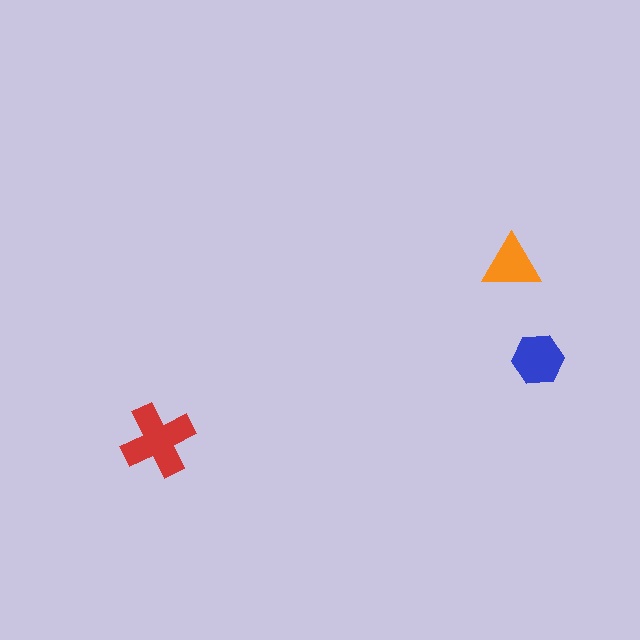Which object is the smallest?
The orange triangle.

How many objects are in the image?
There are 3 objects in the image.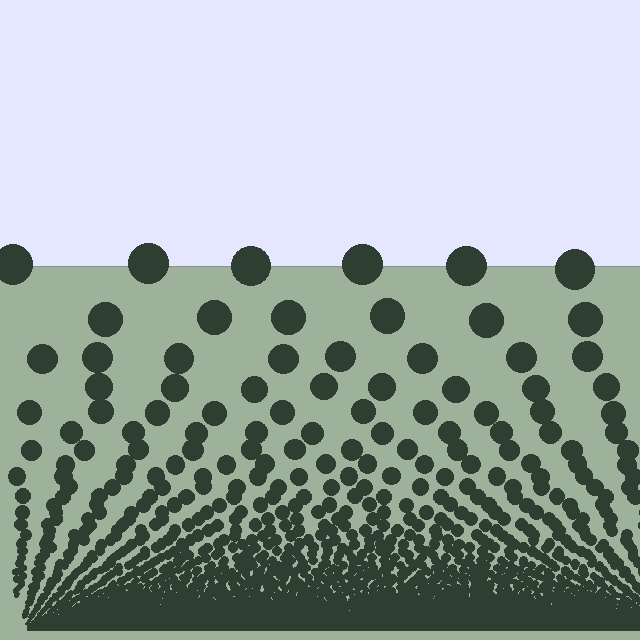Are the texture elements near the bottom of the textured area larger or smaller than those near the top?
Smaller. The gradient is inverted — elements near the bottom are smaller and denser.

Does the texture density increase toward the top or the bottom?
Density increases toward the bottom.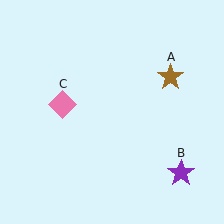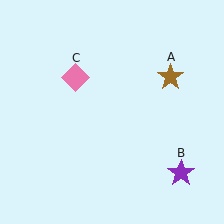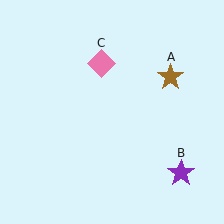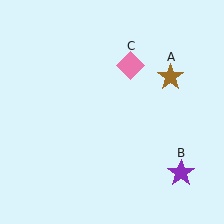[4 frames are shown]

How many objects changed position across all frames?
1 object changed position: pink diamond (object C).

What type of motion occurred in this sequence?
The pink diamond (object C) rotated clockwise around the center of the scene.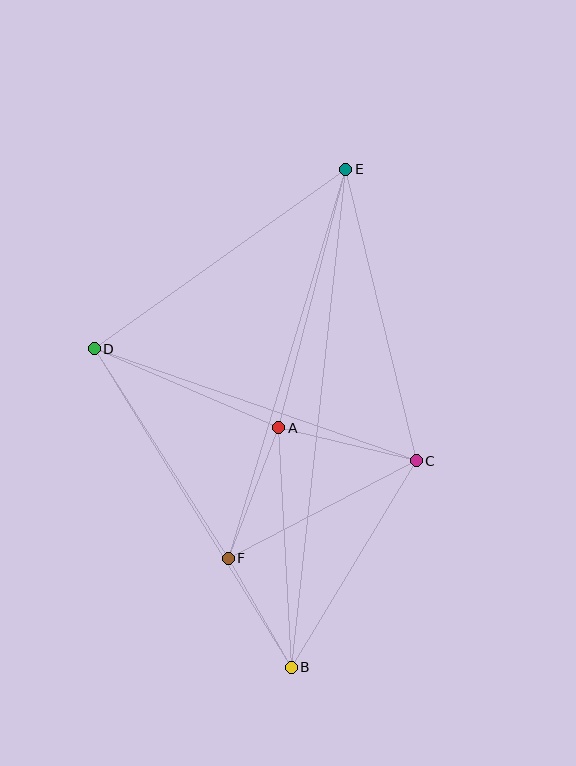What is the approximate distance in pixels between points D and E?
The distance between D and E is approximately 309 pixels.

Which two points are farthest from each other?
Points B and E are farthest from each other.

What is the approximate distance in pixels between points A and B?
The distance between A and B is approximately 240 pixels.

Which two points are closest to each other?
Points B and F are closest to each other.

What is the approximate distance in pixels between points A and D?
The distance between A and D is approximately 201 pixels.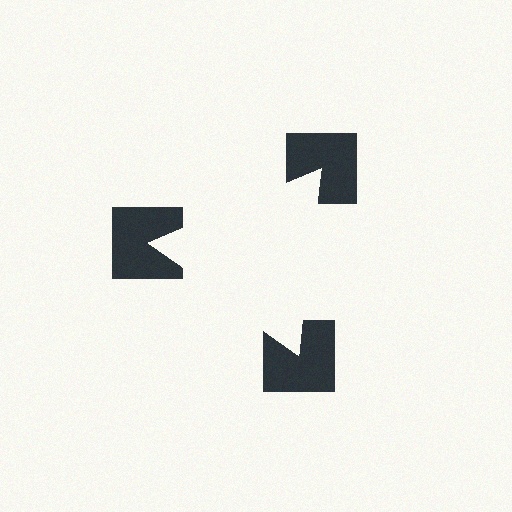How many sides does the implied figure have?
3 sides.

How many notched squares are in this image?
There are 3 — one at each vertex of the illusory triangle.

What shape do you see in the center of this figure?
An illusory triangle — its edges are inferred from the aligned wedge cuts in the notched squares, not physically drawn.